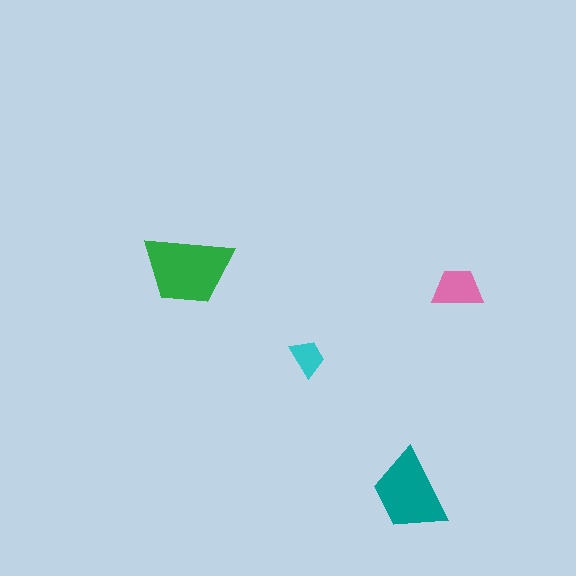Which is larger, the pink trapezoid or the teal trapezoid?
The teal one.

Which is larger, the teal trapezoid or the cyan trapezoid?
The teal one.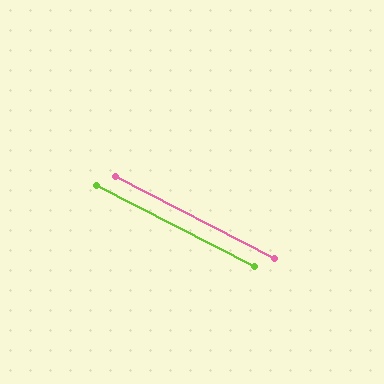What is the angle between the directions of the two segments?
Approximately 0 degrees.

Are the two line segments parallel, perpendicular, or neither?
Parallel — their directions differ by only 0.1°.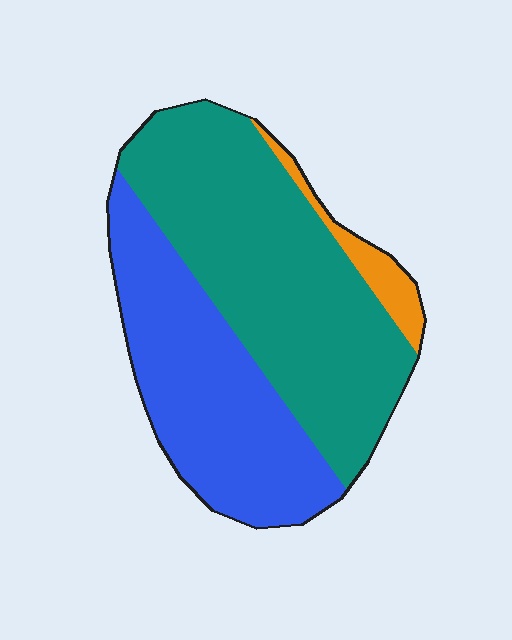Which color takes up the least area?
Orange, at roughly 5%.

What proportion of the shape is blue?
Blue takes up about two fifths (2/5) of the shape.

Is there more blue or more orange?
Blue.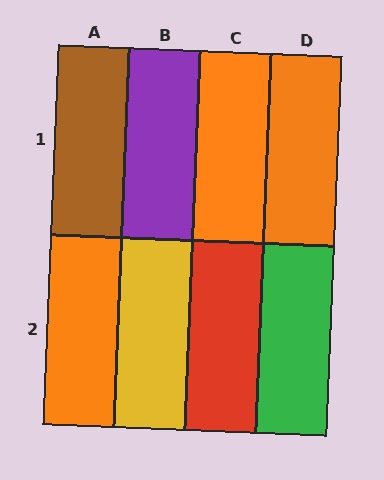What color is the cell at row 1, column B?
Purple.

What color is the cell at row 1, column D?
Orange.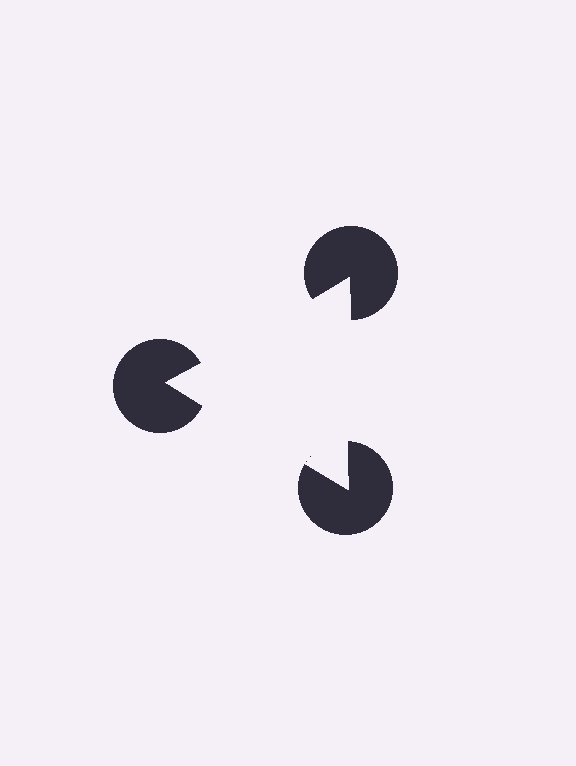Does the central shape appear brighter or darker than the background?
It typically appears slightly brighter than the background, even though no actual brightness change is drawn.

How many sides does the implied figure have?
3 sides.